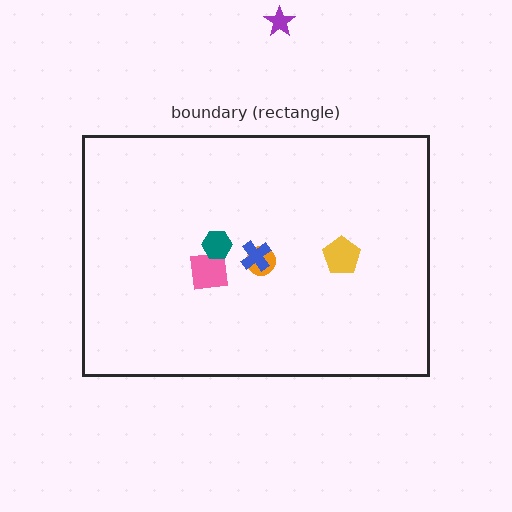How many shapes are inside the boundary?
5 inside, 1 outside.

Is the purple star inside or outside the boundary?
Outside.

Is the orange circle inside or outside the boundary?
Inside.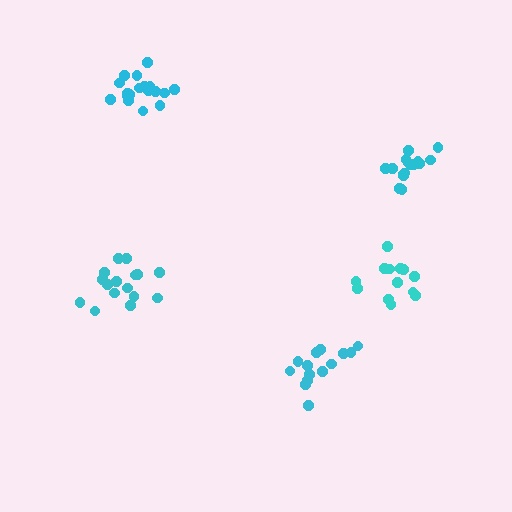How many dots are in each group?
Group 1: 16 dots, Group 2: 14 dots, Group 3: 18 dots, Group 4: 16 dots, Group 5: 13 dots (77 total).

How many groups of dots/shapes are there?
There are 5 groups.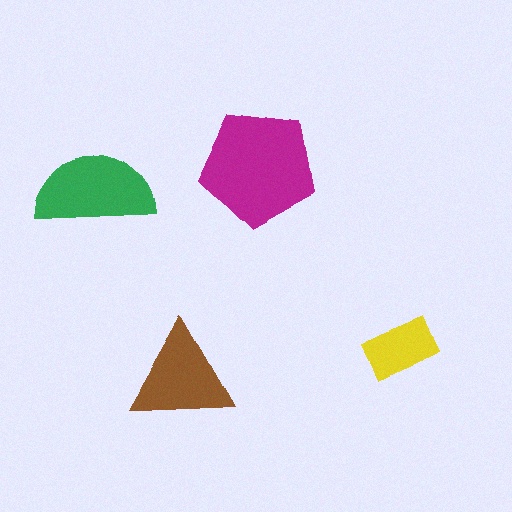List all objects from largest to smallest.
The magenta pentagon, the green semicircle, the brown triangle, the yellow rectangle.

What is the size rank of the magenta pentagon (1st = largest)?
1st.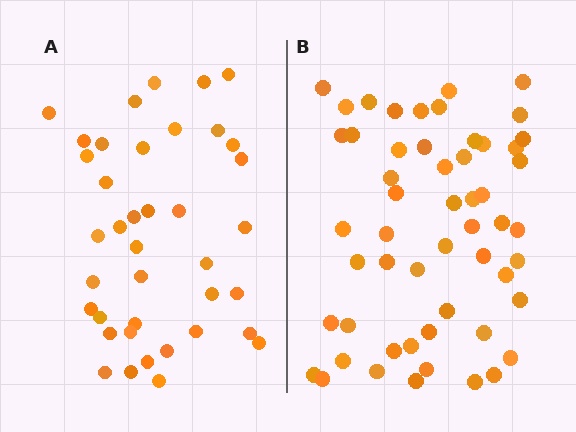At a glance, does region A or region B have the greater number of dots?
Region B (the right region) has more dots.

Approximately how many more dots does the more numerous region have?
Region B has approximately 15 more dots than region A.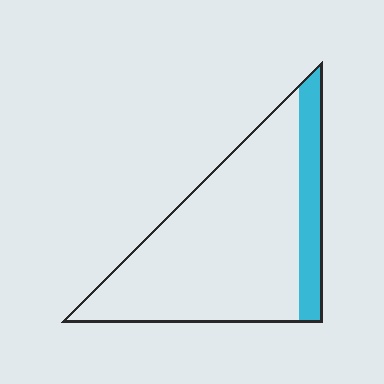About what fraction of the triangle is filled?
About one sixth (1/6).